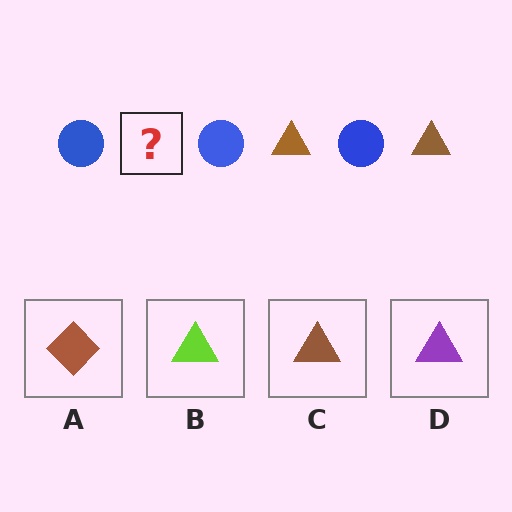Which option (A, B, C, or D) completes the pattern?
C.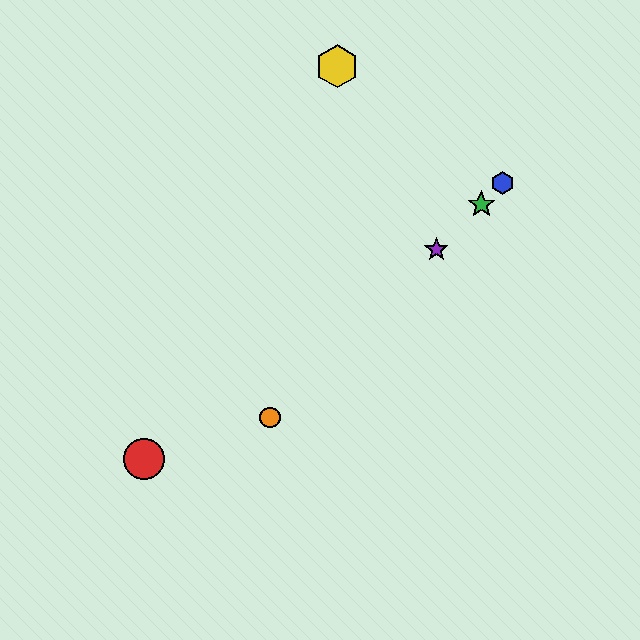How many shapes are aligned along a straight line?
4 shapes (the blue hexagon, the green star, the purple star, the orange circle) are aligned along a straight line.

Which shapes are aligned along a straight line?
The blue hexagon, the green star, the purple star, the orange circle are aligned along a straight line.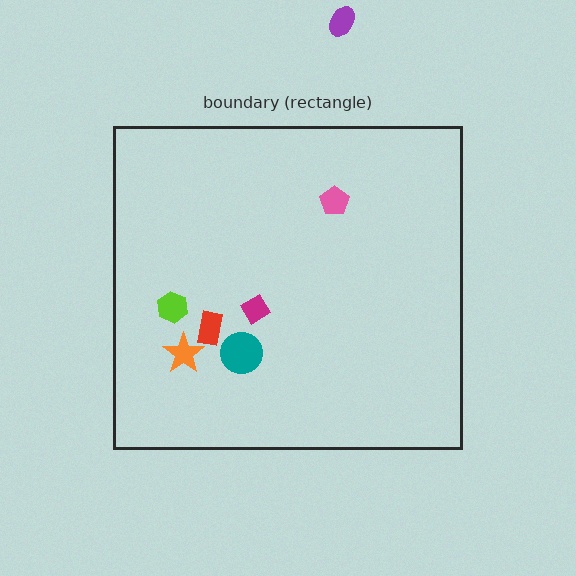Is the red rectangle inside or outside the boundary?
Inside.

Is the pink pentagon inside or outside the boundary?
Inside.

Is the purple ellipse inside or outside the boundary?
Outside.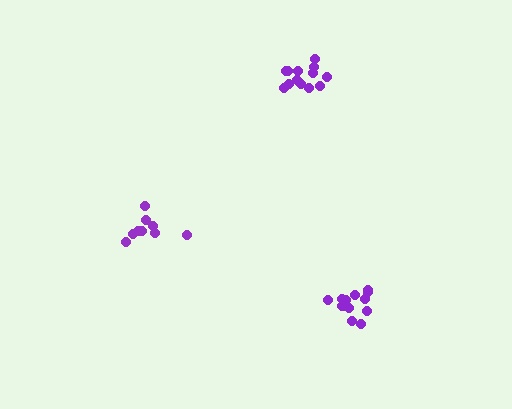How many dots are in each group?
Group 1: 13 dots, Group 2: 9 dots, Group 3: 13 dots (35 total).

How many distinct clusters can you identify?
There are 3 distinct clusters.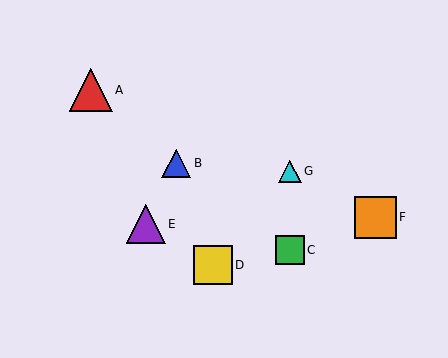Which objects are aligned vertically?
Objects C, G are aligned vertically.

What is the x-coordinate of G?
Object G is at x≈290.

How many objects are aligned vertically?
2 objects (C, G) are aligned vertically.